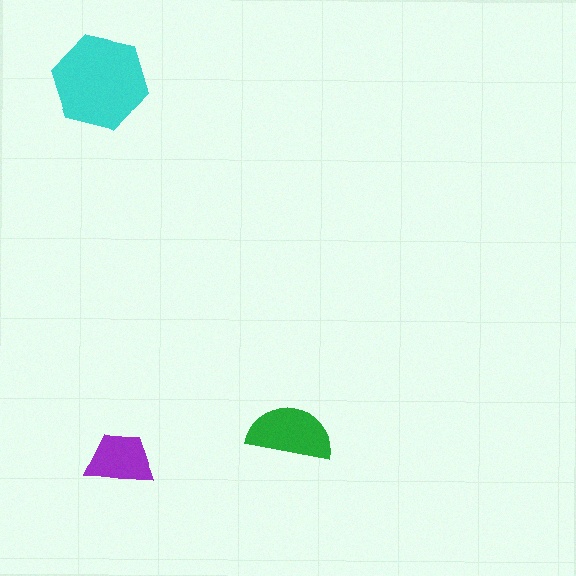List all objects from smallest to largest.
The purple trapezoid, the green semicircle, the cyan hexagon.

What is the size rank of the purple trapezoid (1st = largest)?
3rd.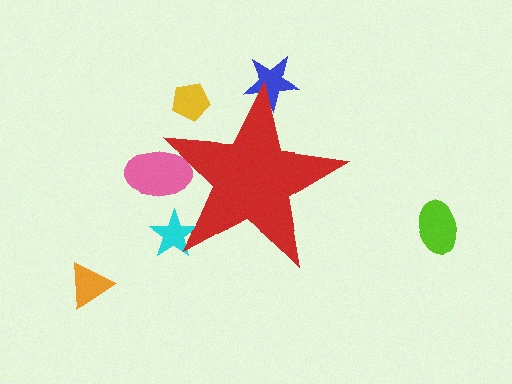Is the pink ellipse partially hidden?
Yes, the pink ellipse is partially hidden behind the red star.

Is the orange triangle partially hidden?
No, the orange triangle is fully visible.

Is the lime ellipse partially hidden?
No, the lime ellipse is fully visible.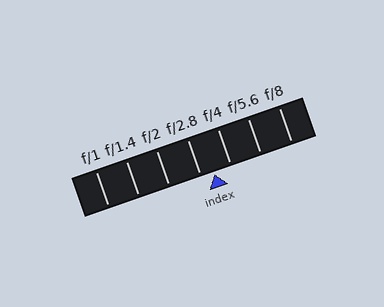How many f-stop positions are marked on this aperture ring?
There are 7 f-stop positions marked.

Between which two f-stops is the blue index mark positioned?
The index mark is between f/2.8 and f/4.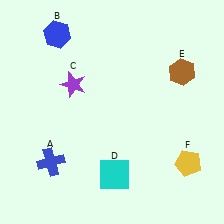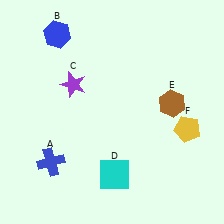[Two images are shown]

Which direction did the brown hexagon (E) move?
The brown hexagon (E) moved down.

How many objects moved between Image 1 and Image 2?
2 objects moved between the two images.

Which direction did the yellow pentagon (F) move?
The yellow pentagon (F) moved up.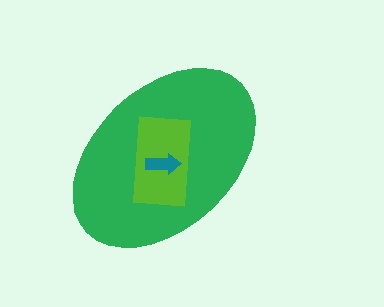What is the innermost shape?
The teal arrow.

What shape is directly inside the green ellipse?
The lime rectangle.